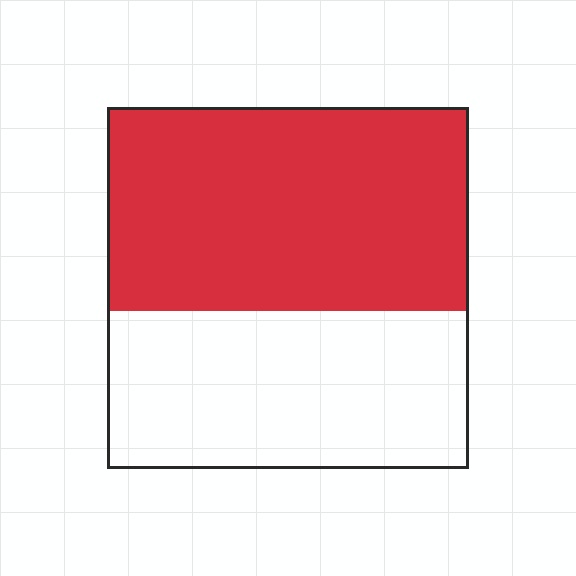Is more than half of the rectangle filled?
Yes.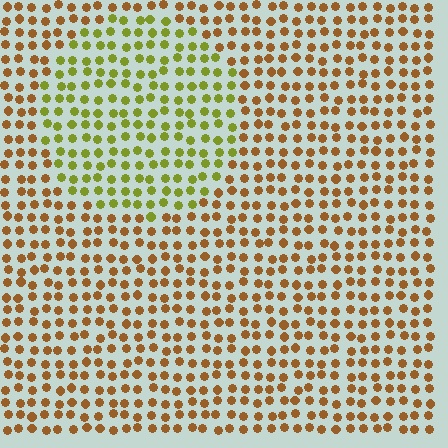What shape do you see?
I see a circle.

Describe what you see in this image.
The image is filled with small brown elements in a uniform arrangement. A circle-shaped region is visible where the elements are tinted to a slightly different hue, forming a subtle color boundary.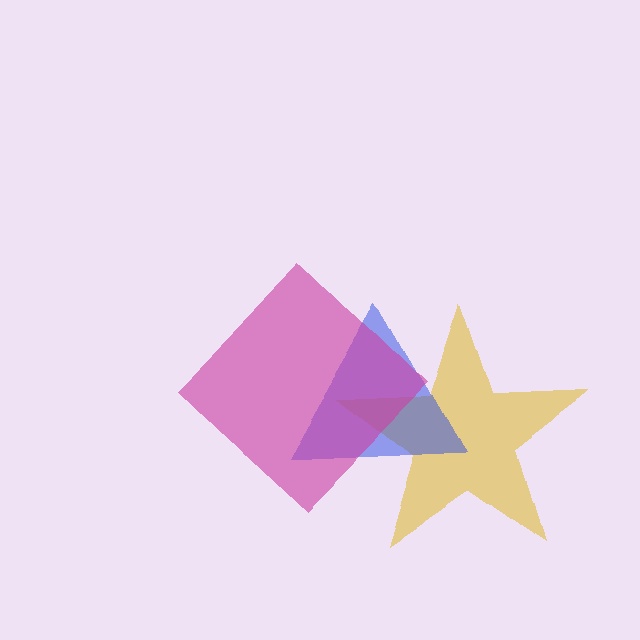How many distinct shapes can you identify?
There are 3 distinct shapes: a yellow star, a blue triangle, a magenta diamond.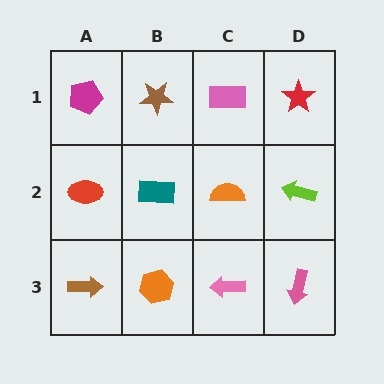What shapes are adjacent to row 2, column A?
A magenta pentagon (row 1, column A), a brown arrow (row 3, column A), a teal rectangle (row 2, column B).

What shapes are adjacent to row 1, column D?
A lime arrow (row 2, column D), a pink rectangle (row 1, column C).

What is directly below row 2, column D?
A pink arrow.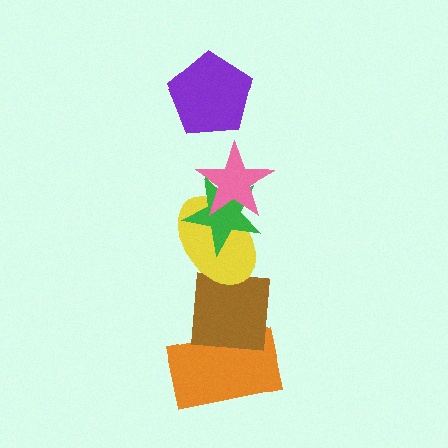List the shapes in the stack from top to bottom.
From top to bottom: the purple pentagon, the pink star, the green star, the yellow ellipse, the brown square, the orange rectangle.